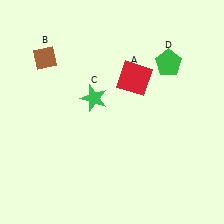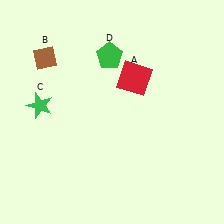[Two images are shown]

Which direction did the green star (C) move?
The green star (C) moved left.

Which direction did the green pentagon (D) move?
The green pentagon (D) moved left.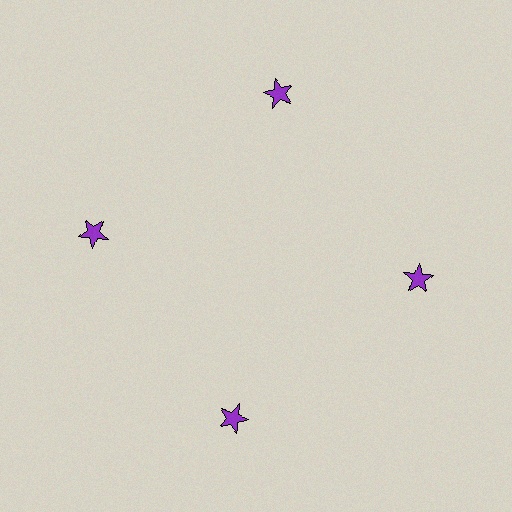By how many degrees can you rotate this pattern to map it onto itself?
The pattern maps onto itself every 90 degrees of rotation.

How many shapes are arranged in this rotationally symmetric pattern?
There are 4 shapes, arranged in 4 groups of 1.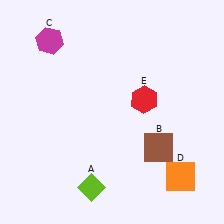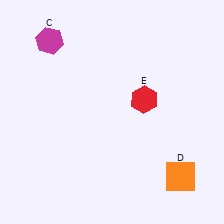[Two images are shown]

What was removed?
The lime diamond (A), the brown square (B) were removed in Image 2.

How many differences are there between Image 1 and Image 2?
There are 2 differences between the two images.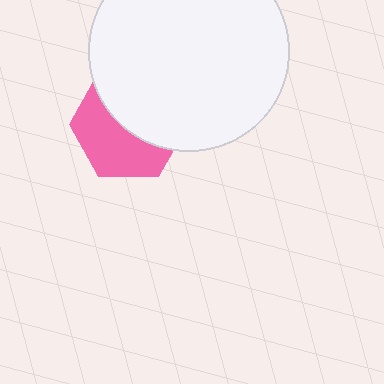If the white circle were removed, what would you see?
You would see the complete pink hexagon.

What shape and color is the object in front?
The object in front is a white circle.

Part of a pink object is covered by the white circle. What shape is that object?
It is a hexagon.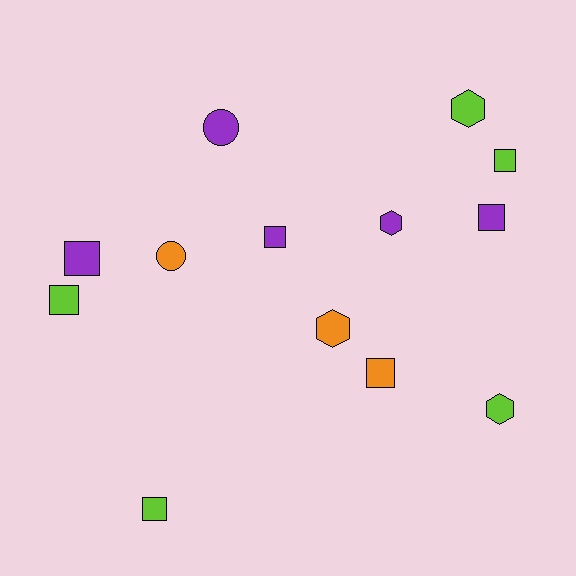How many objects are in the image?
There are 13 objects.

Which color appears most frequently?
Lime, with 5 objects.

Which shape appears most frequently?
Square, with 7 objects.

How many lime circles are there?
There are no lime circles.